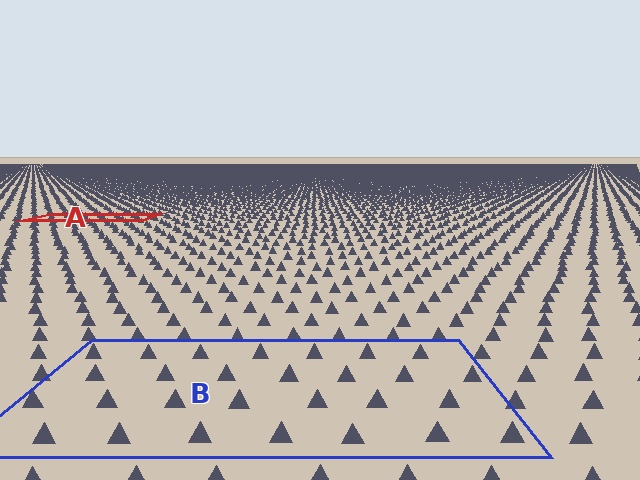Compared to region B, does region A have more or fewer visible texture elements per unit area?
Region A has more texture elements per unit area — they are packed more densely because it is farther away.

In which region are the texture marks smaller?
The texture marks are smaller in region A, because it is farther away.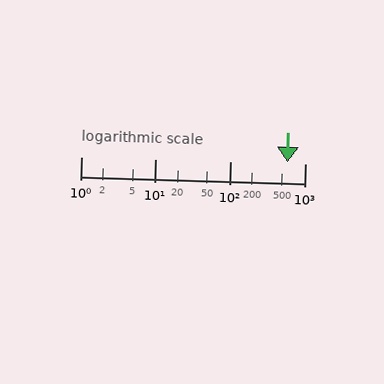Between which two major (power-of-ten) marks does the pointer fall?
The pointer is between 100 and 1000.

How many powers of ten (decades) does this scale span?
The scale spans 3 decades, from 1 to 1000.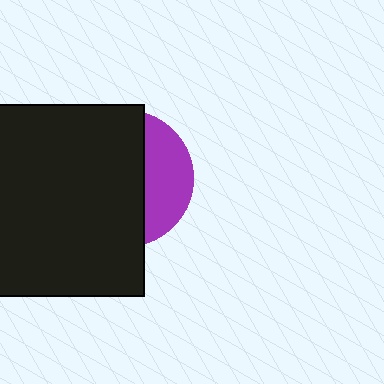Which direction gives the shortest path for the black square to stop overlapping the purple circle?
Moving left gives the shortest separation.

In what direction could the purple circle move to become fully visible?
The purple circle could move right. That would shift it out from behind the black square entirely.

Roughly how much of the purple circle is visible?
A small part of it is visible (roughly 32%).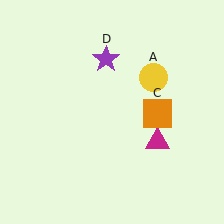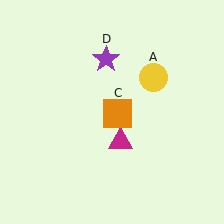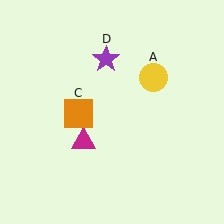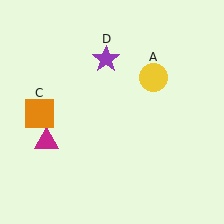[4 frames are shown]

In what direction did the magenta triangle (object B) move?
The magenta triangle (object B) moved left.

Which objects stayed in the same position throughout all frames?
Yellow circle (object A) and purple star (object D) remained stationary.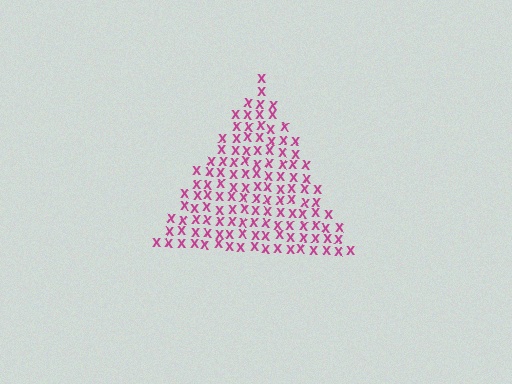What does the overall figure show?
The overall figure shows a triangle.